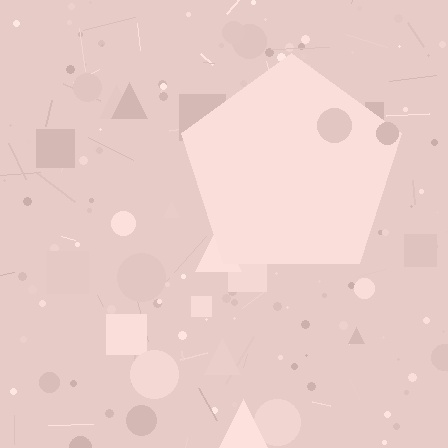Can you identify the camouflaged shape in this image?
The camouflaged shape is a pentagon.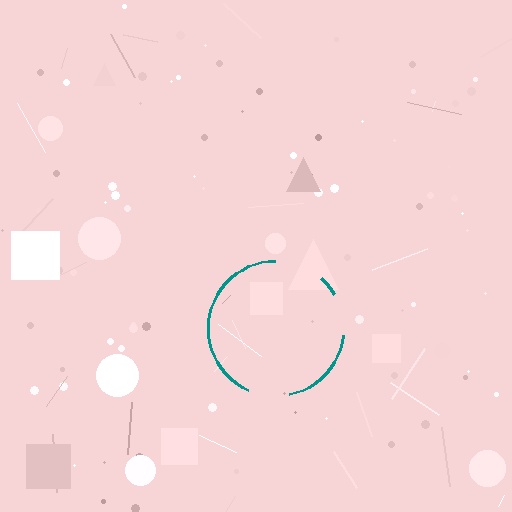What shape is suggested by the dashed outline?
The dashed outline suggests a circle.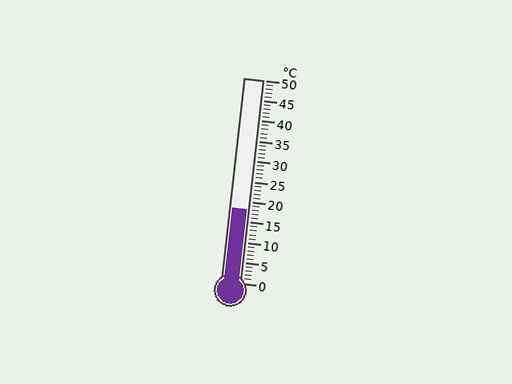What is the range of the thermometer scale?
The thermometer scale ranges from 0°C to 50°C.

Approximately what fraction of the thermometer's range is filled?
The thermometer is filled to approximately 35% of its range.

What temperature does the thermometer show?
The thermometer shows approximately 18°C.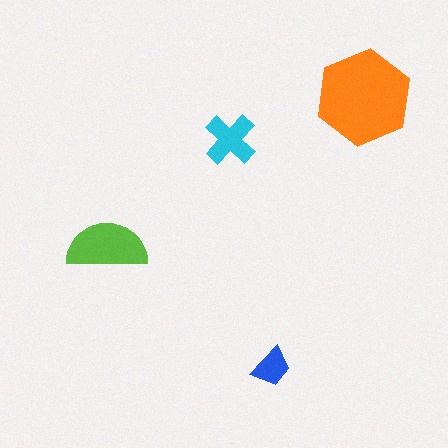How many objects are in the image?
There are 4 objects in the image.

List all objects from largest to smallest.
The orange hexagon, the lime semicircle, the cyan cross, the blue trapezoid.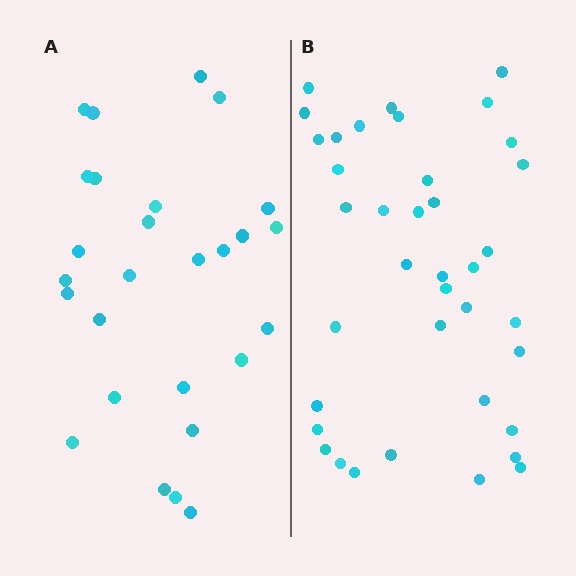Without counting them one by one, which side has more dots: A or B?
Region B (the right region) has more dots.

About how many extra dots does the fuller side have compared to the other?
Region B has roughly 12 or so more dots than region A.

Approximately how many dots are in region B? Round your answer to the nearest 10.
About 40 dots. (The exact count is 38, which rounds to 40.)